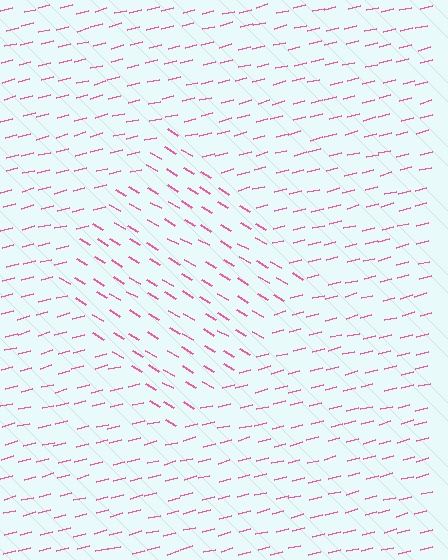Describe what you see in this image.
The image is filled with small pink line segments. A diamond region in the image has lines oriented differently from the surrounding lines, creating a visible texture boundary.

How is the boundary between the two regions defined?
The boundary is defined purely by a change in line orientation (approximately 45 degrees difference). All lines are the same color and thickness.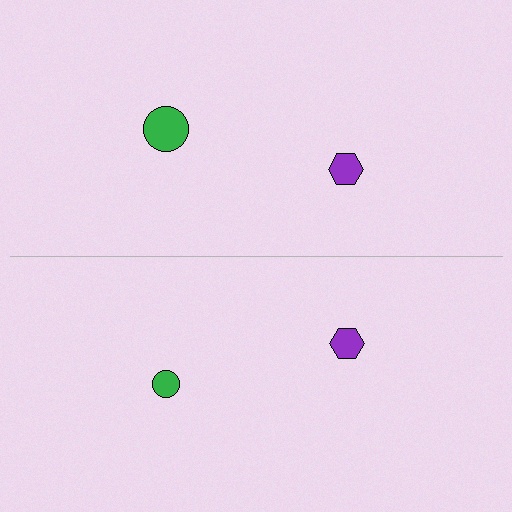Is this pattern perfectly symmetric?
No, the pattern is not perfectly symmetric. The green circle on the bottom side has a different size than its mirror counterpart.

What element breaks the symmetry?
The green circle on the bottom side has a different size than its mirror counterpart.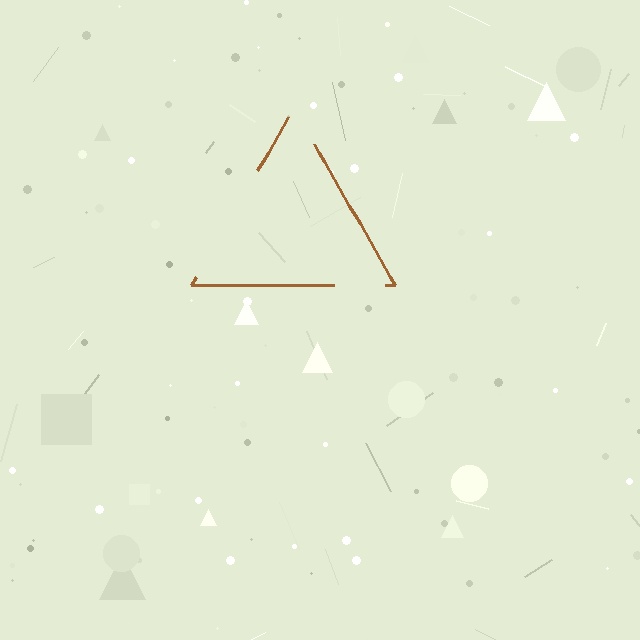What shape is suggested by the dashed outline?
The dashed outline suggests a triangle.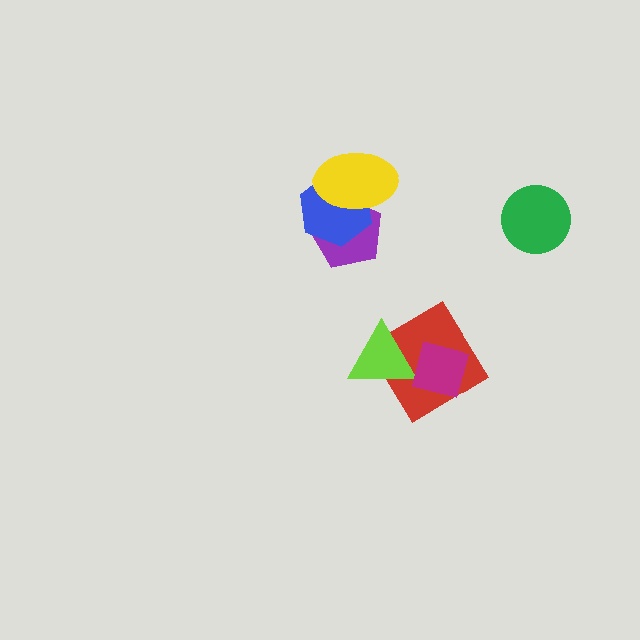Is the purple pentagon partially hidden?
Yes, it is partially covered by another shape.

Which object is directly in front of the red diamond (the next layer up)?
The lime triangle is directly in front of the red diamond.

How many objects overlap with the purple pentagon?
2 objects overlap with the purple pentagon.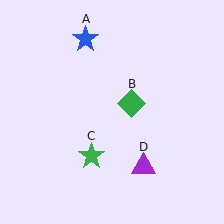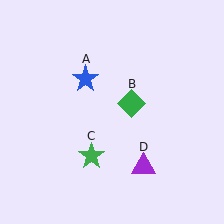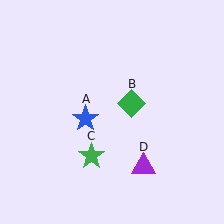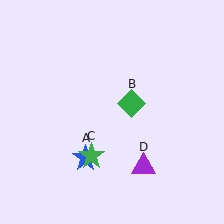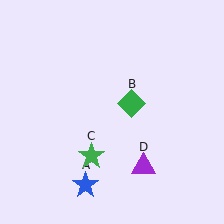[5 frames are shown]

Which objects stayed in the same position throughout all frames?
Green diamond (object B) and green star (object C) and purple triangle (object D) remained stationary.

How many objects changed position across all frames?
1 object changed position: blue star (object A).